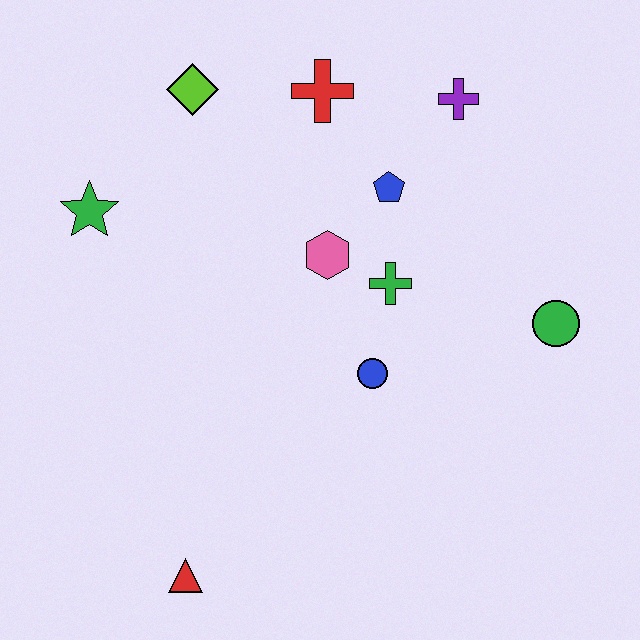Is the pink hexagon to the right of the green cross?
No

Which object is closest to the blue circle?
The green cross is closest to the blue circle.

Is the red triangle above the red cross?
No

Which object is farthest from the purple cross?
The red triangle is farthest from the purple cross.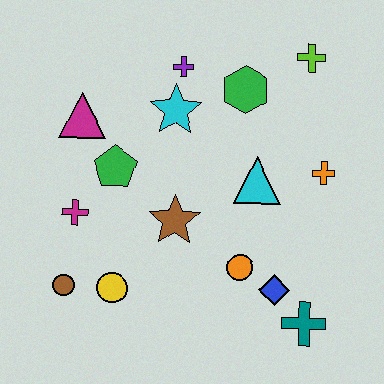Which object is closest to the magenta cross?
The green pentagon is closest to the magenta cross.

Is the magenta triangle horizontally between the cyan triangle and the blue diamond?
No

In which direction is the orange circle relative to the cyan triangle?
The orange circle is below the cyan triangle.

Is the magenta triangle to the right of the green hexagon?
No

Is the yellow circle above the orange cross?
No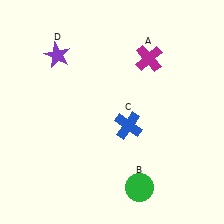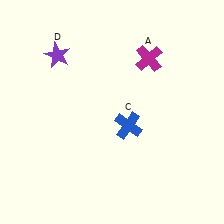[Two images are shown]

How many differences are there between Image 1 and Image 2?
There is 1 difference between the two images.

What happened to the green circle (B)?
The green circle (B) was removed in Image 2. It was in the bottom-right area of Image 1.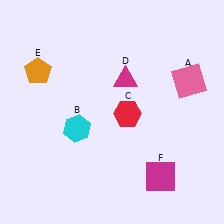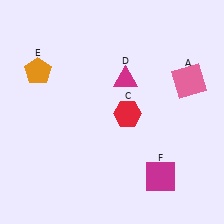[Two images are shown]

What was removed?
The cyan hexagon (B) was removed in Image 2.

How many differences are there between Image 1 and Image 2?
There is 1 difference between the two images.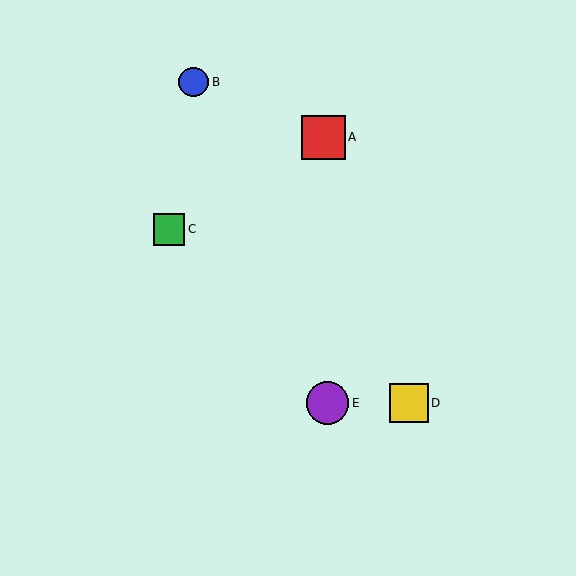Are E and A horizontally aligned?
No, E is at y≈403 and A is at y≈137.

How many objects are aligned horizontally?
2 objects (D, E) are aligned horizontally.